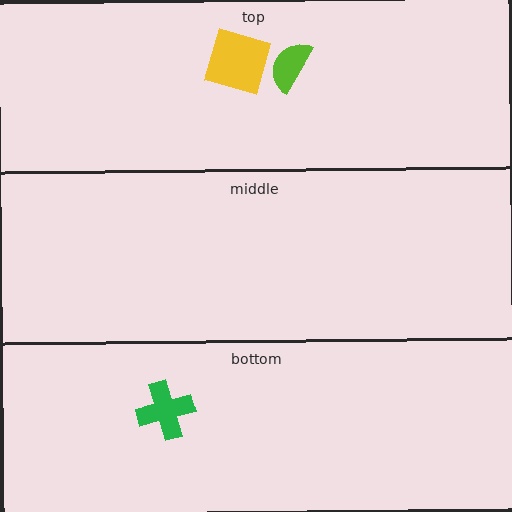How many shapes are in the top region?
2.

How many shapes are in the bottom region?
1.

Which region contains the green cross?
The bottom region.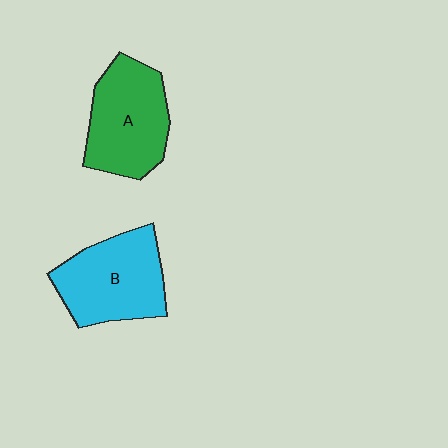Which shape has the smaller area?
Shape A (green).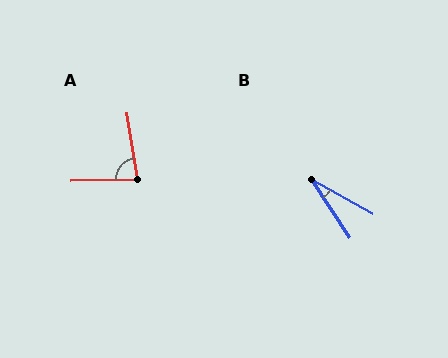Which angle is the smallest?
B, at approximately 28 degrees.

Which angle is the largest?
A, at approximately 82 degrees.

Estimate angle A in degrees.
Approximately 82 degrees.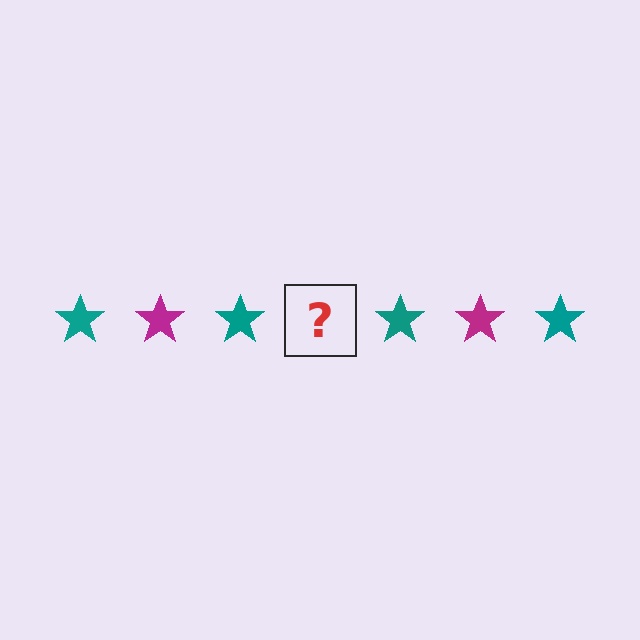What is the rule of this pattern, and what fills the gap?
The rule is that the pattern cycles through teal, magenta stars. The gap should be filled with a magenta star.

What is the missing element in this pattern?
The missing element is a magenta star.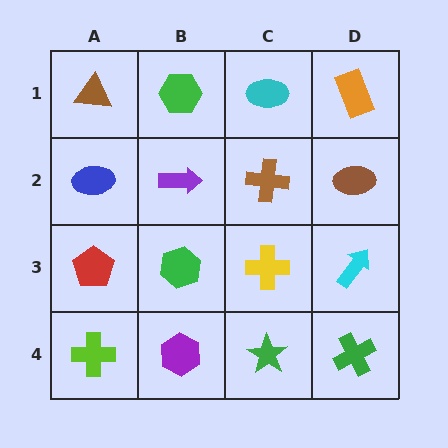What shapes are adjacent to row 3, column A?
A blue ellipse (row 2, column A), a lime cross (row 4, column A), a green hexagon (row 3, column B).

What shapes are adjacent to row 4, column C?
A yellow cross (row 3, column C), a purple hexagon (row 4, column B), a green cross (row 4, column D).